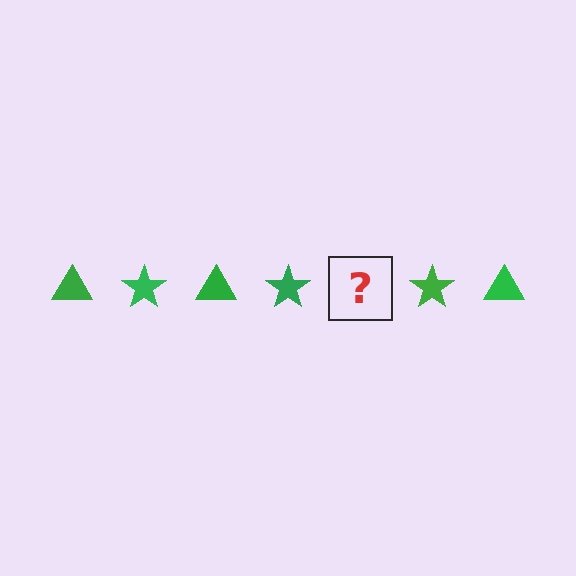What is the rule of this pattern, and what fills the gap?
The rule is that the pattern cycles through triangle, star shapes in green. The gap should be filled with a green triangle.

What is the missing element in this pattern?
The missing element is a green triangle.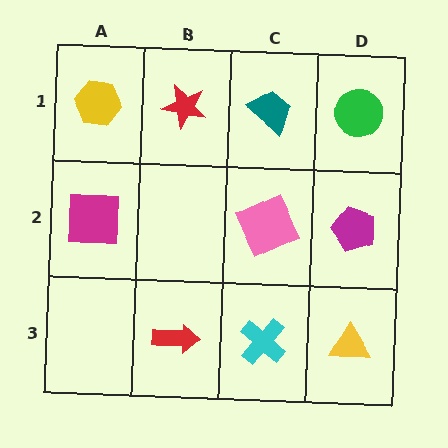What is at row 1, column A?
A yellow hexagon.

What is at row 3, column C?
A cyan cross.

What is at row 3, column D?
A yellow triangle.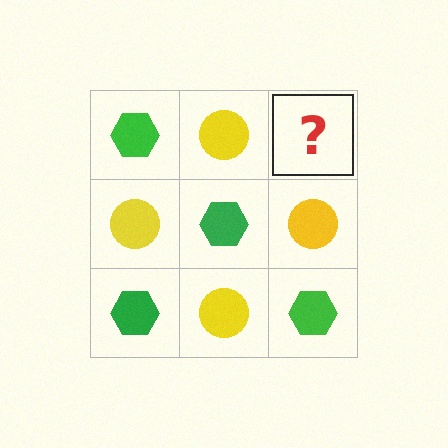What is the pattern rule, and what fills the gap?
The rule is that it alternates green hexagon and yellow circle in a checkerboard pattern. The gap should be filled with a green hexagon.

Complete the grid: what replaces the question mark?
The question mark should be replaced with a green hexagon.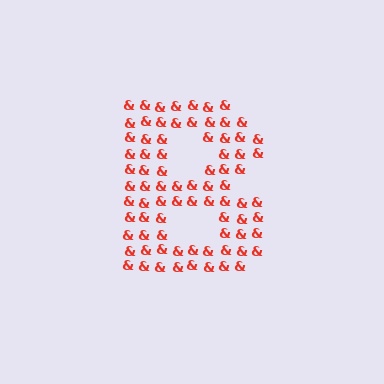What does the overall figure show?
The overall figure shows the letter B.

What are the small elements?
The small elements are ampersands.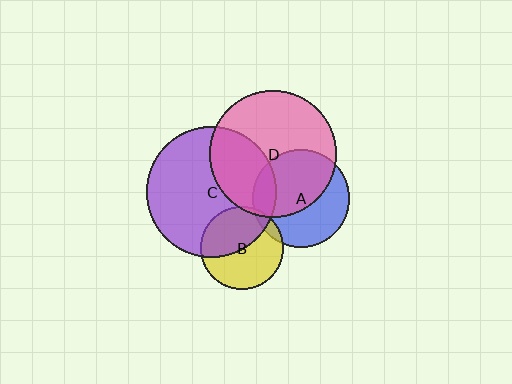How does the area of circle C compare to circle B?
Approximately 2.5 times.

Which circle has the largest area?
Circle C (purple).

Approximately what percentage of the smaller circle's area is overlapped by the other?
Approximately 10%.